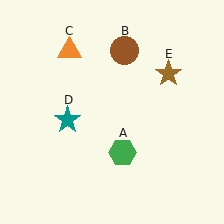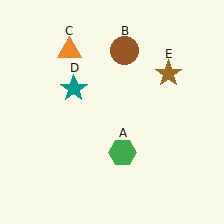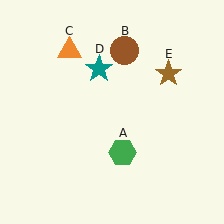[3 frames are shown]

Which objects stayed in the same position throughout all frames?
Green hexagon (object A) and brown circle (object B) and orange triangle (object C) and brown star (object E) remained stationary.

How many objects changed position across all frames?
1 object changed position: teal star (object D).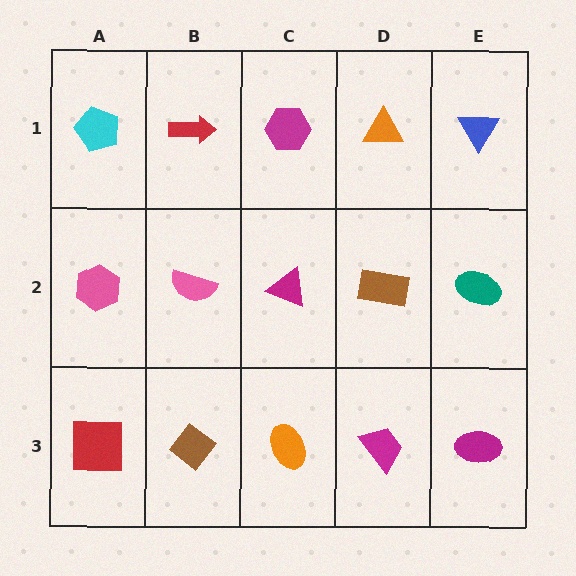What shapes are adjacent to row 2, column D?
An orange triangle (row 1, column D), a magenta trapezoid (row 3, column D), a magenta triangle (row 2, column C), a teal ellipse (row 2, column E).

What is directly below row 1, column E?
A teal ellipse.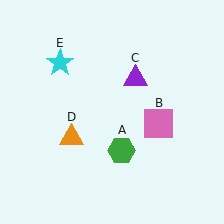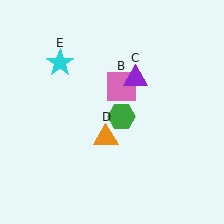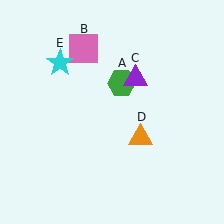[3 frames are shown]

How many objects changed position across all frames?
3 objects changed position: green hexagon (object A), pink square (object B), orange triangle (object D).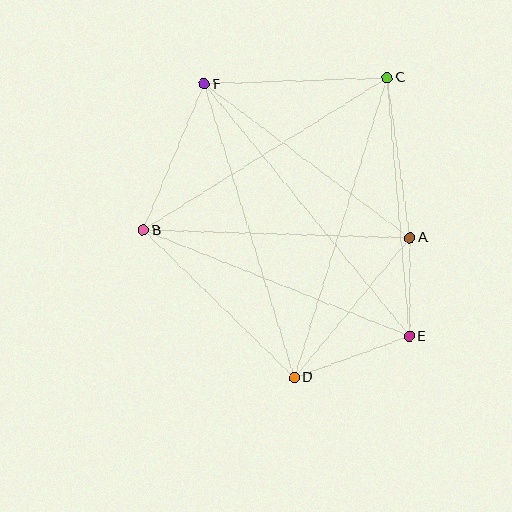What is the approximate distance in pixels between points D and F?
The distance between D and F is approximately 307 pixels.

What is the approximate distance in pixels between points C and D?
The distance between C and D is approximately 314 pixels.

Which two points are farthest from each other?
Points E and F are farthest from each other.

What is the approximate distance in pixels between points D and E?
The distance between D and E is approximately 122 pixels.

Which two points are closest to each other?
Points A and E are closest to each other.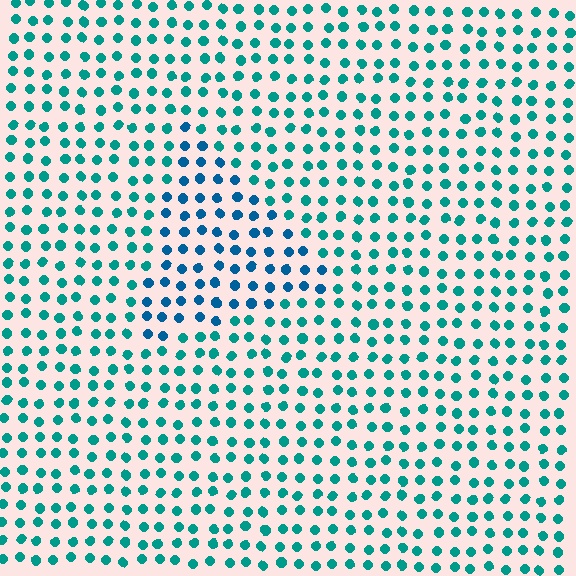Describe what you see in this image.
The image is filled with small teal elements in a uniform arrangement. A triangle-shaped region is visible where the elements are tinted to a slightly different hue, forming a subtle color boundary.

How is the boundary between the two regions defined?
The boundary is defined purely by a slight shift in hue (about 29 degrees). Spacing, size, and orientation are identical on both sides.